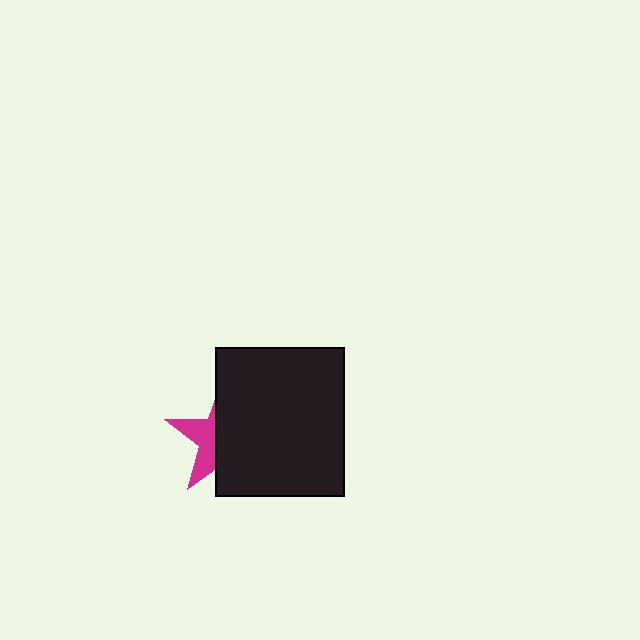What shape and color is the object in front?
The object in front is a black rectangle.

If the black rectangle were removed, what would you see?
You would see the complete magenta star.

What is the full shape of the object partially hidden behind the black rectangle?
The partially hidden object is a magenta star.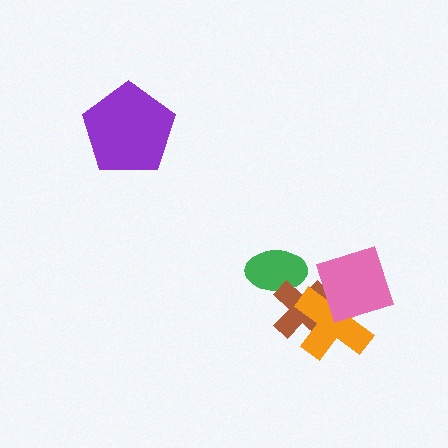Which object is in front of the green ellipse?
The brown cross is in front of the green ellipse.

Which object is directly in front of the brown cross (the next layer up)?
The orange cross is directly in front of the brown cross.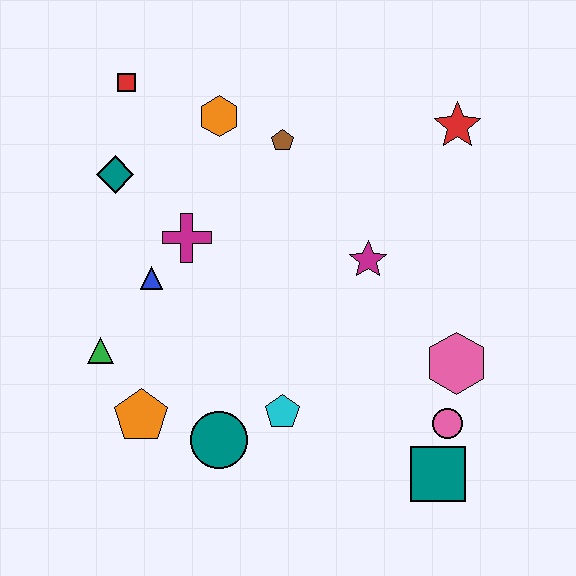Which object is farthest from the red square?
The teal square is farthest from the red square.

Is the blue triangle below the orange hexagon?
Yes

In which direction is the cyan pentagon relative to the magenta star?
The cyan pentagon is below the magenta star.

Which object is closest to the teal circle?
The cyan pentagon is closest to the teal circle.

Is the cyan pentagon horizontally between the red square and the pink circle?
Yes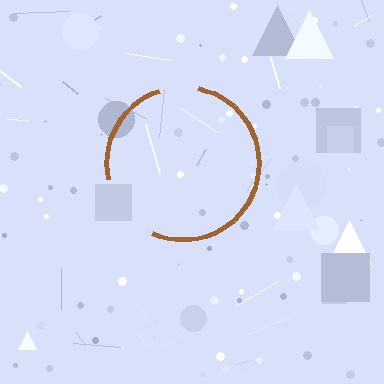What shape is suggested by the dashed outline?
The dashed outline suggests a circle.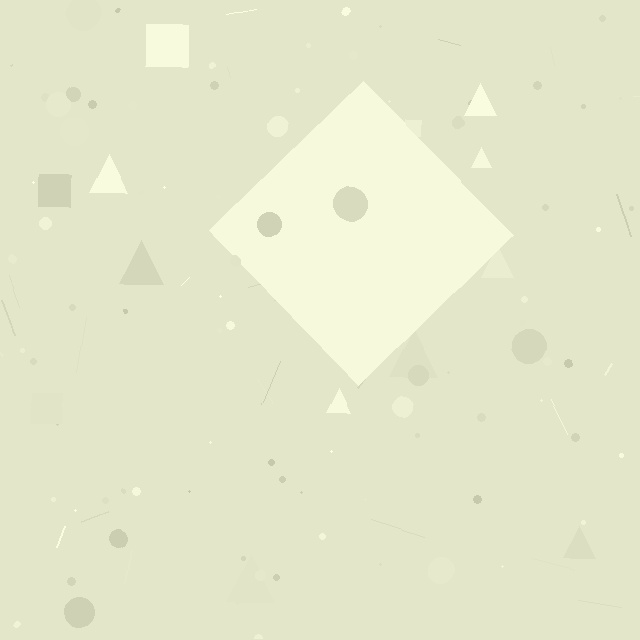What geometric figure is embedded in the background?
A diamond is embedded in the background.